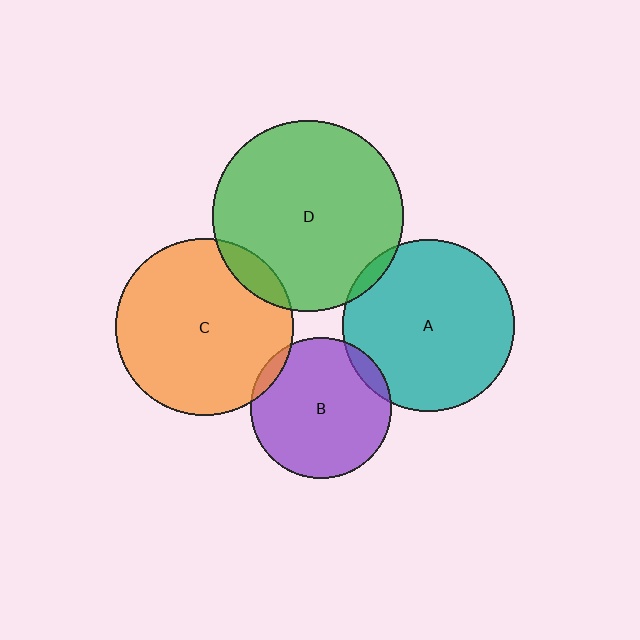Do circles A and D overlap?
Yes.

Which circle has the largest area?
Circle D (green).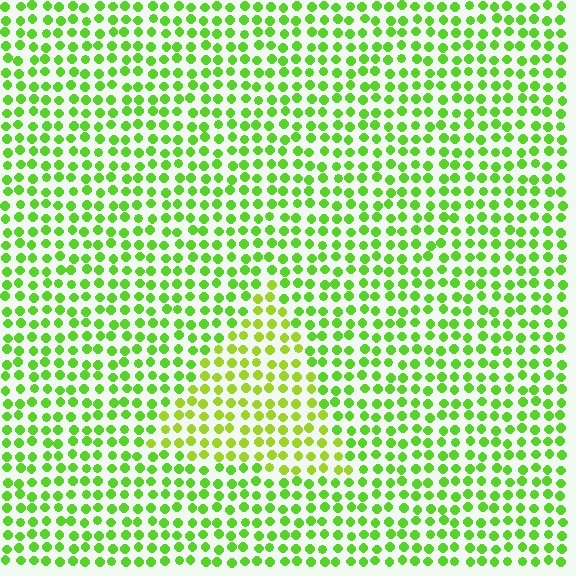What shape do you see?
I see a triangle.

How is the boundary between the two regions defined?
The boundary is defined purely by a slight shift in hue (about 25 degrees). Spacing, size, and orientation are identical on both sides.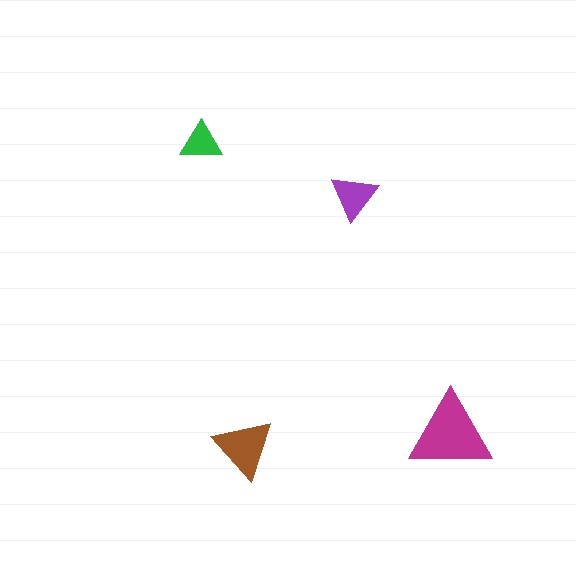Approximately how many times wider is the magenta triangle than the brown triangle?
About 1.5 times wider.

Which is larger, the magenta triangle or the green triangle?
The magenta one.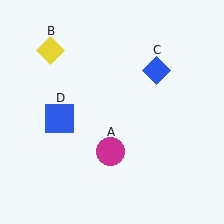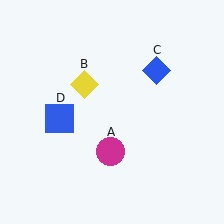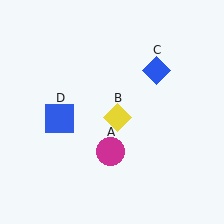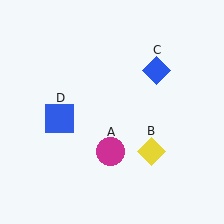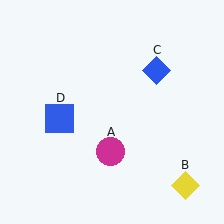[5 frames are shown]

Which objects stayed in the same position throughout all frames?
Magenta circle (object A) and blue diamond (object C) and blue square (object D) remained stationary.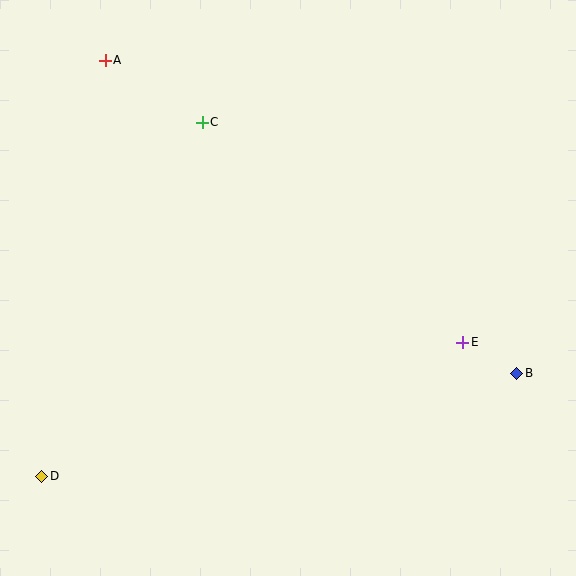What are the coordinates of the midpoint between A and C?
The midpoint between A and C is at (154, 91).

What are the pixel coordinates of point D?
Point D is at (42, 476).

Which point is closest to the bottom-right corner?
Point B is closest to the bottom-right corner.